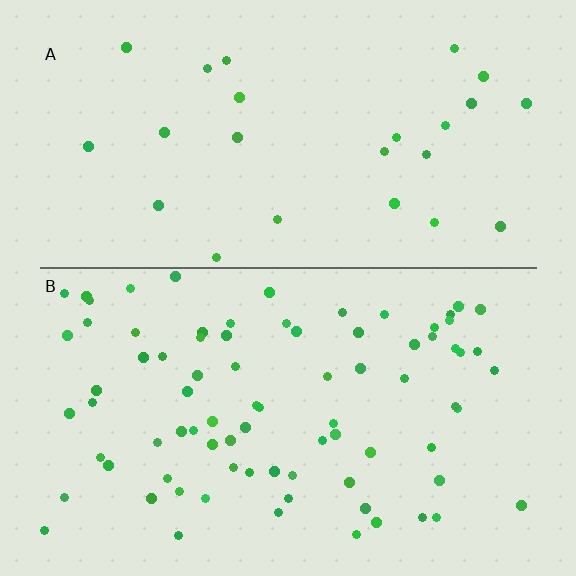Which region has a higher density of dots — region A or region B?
B (the bottom).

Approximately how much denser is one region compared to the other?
Approximately 3.2× — region B over region A.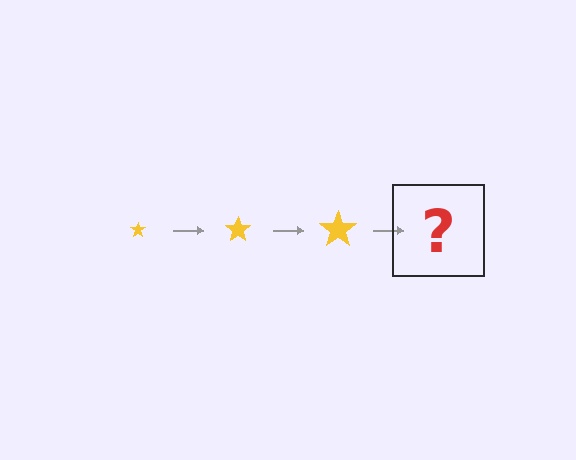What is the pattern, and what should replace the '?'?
The pattern is that the star gets progressively larger each step. The '?' should be a yellow star, larger than the previous one.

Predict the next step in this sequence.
The next step is a yellow star, larger than the previous one.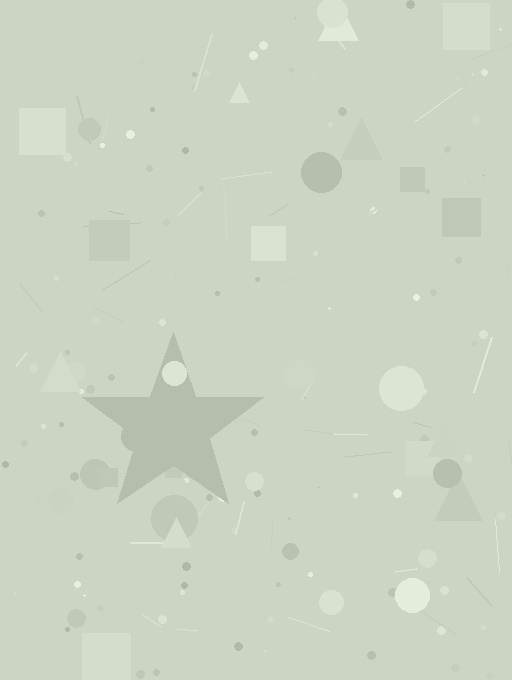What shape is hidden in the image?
A star is hidden in the image.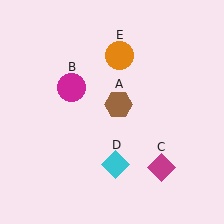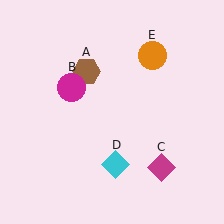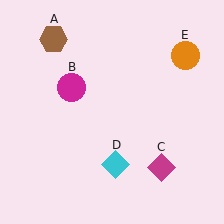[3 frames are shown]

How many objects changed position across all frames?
2 objects changed position: brown hexagon (object A), orange circle (object E).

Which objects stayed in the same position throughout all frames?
Magenta circle (object B) and magenta diamond (object C) and cyan diamond (object D) remained stationary.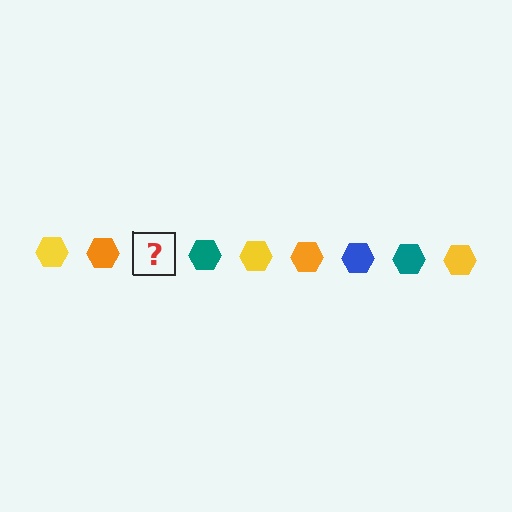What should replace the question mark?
The question mark should be replaced with a blue hexagon.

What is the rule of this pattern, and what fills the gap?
The rule is that the pattern cycles through yellow, orange, blue, teal hexagons. The gap should be filled with a blue hexagon.